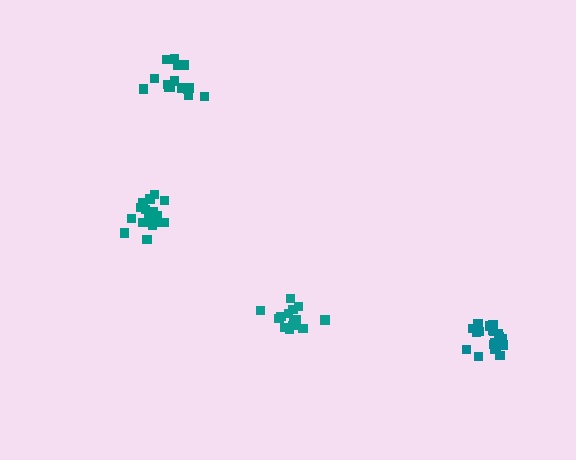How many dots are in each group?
Group 1: 16 dots, Group 2: 15 dots, Group 3: 18 dots, Group 4: 19 dots (68 total).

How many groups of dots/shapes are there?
There are 4 groups.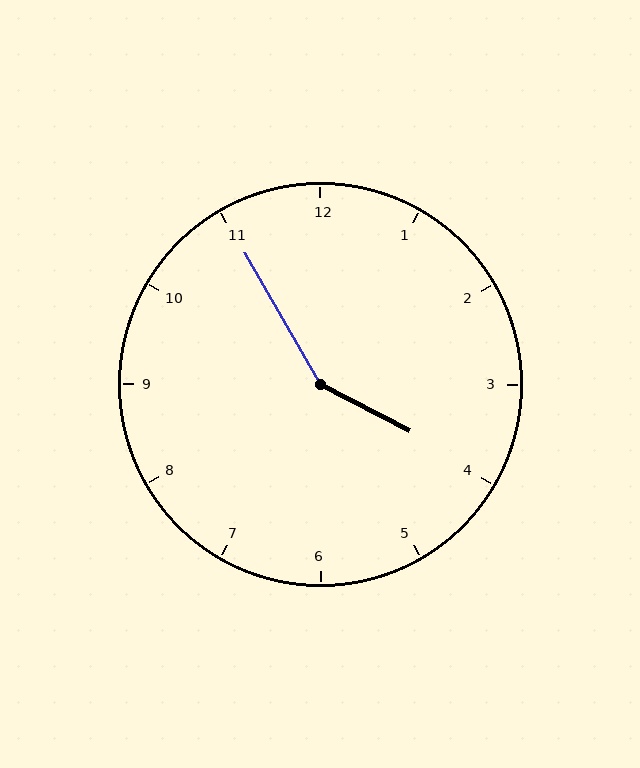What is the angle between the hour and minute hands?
Approximately 148 degrees.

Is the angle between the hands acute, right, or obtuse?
It is obtuse.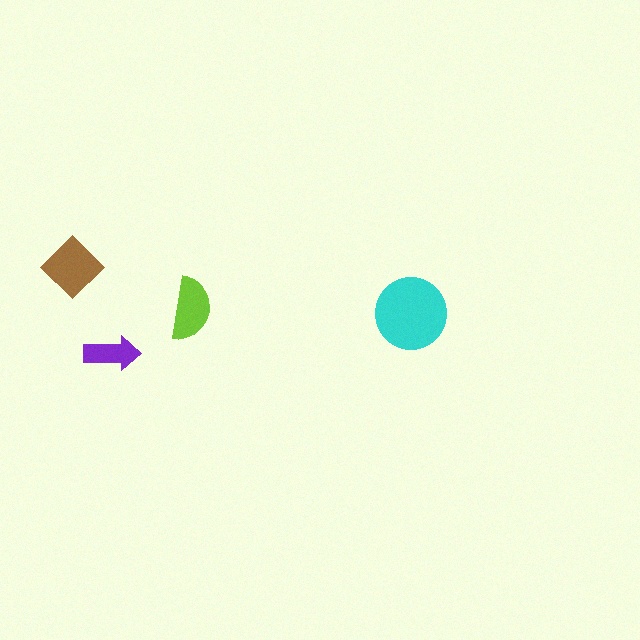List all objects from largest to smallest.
The cyan circle, the brown diamond, the lime semicircle, the purple arrow.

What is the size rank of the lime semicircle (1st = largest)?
3rd.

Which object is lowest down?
The purple arrow is bottommost.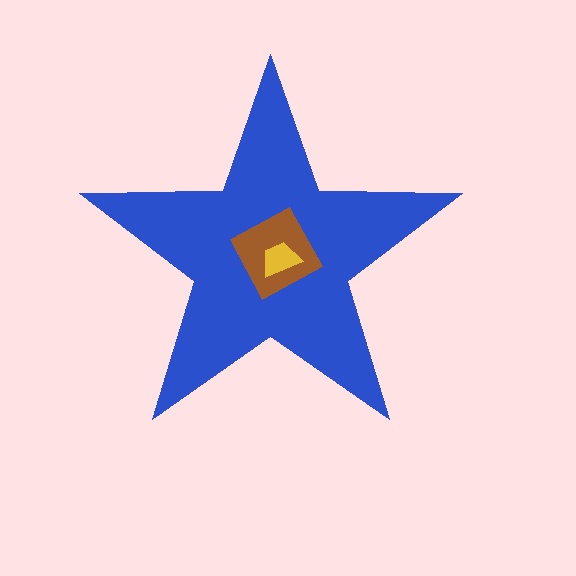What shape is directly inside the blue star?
The brown square.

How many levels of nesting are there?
3.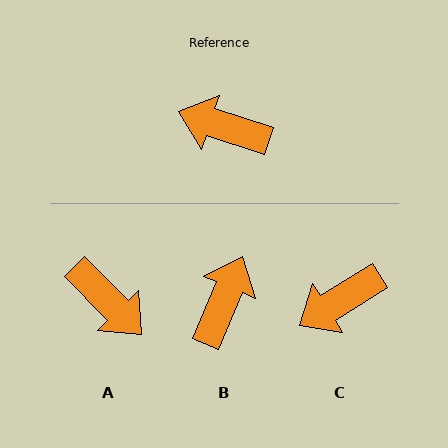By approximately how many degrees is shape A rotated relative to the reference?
Approximately 153 degrees counter-clockwise.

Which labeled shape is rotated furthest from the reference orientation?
A, about 153 degrees away.